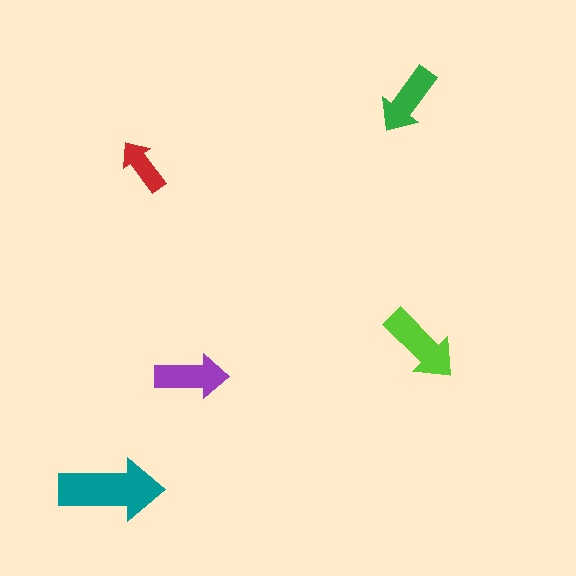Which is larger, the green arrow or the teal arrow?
The teal one.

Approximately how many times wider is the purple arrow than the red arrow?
About 1.5 times wider.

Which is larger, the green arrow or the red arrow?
The green one.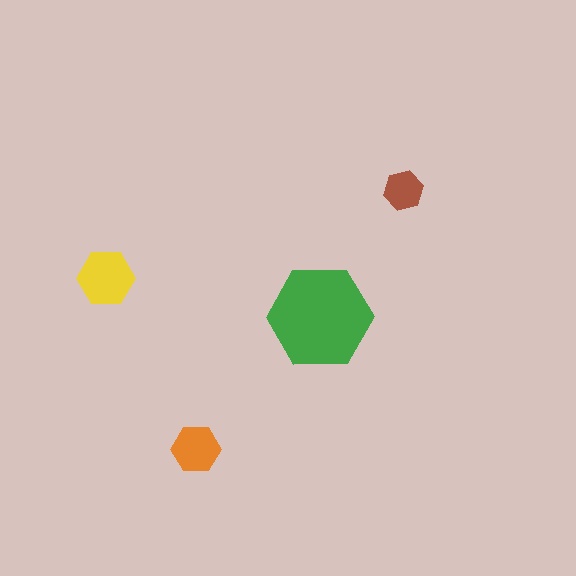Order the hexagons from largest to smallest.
the green one, the yellow one, the orange one, the brown one.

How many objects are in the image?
There are 4 objects in the image.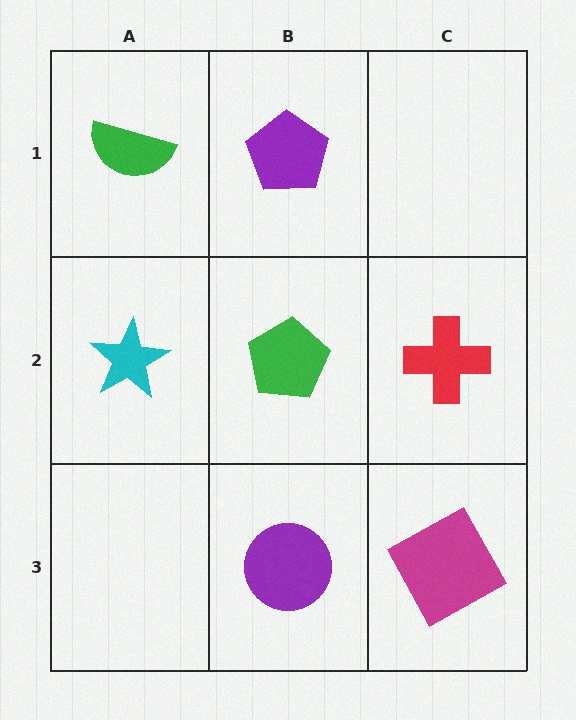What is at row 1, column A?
A green semicircle.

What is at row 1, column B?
A purple pentagon.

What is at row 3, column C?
A magenta square.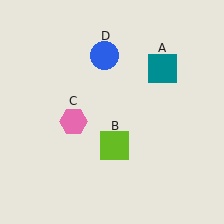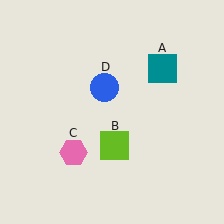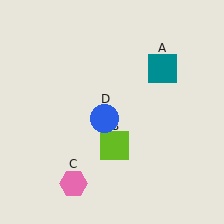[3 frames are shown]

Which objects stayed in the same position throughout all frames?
Teal square (object A) and lime square (object B) remained stationary.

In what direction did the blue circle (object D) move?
The blue circle (object D) moved down.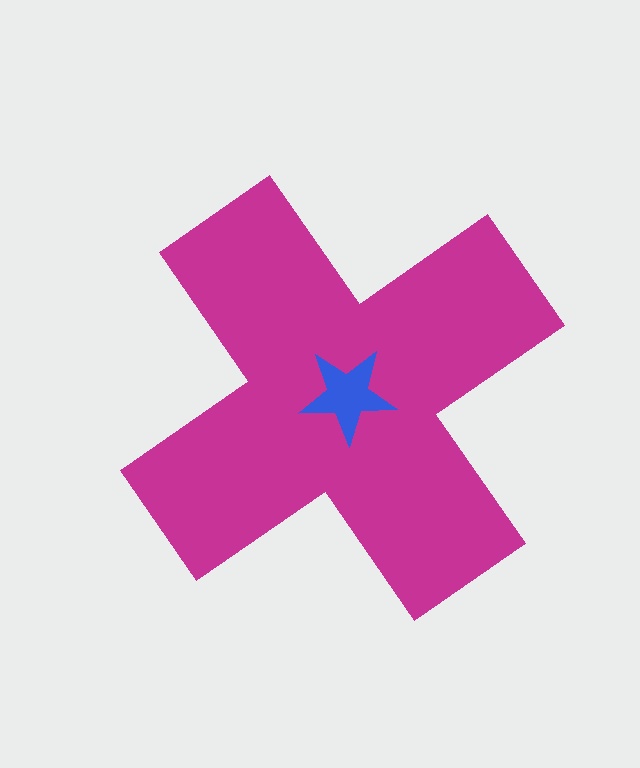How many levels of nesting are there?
2.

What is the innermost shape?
The blue star.